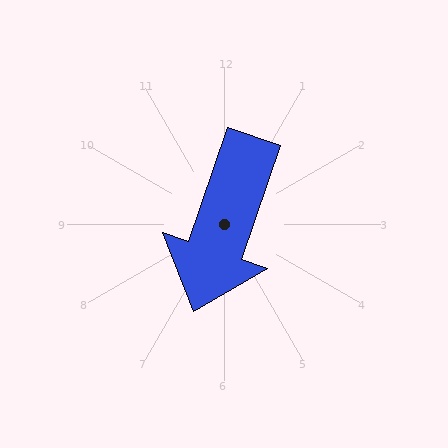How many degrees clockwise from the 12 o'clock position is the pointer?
Approximately 199 degrees.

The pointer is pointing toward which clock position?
Roughly 7 o'clock.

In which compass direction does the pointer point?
South.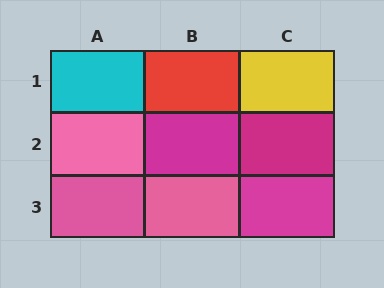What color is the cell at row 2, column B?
Magenta.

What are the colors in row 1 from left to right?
Cyan, red, yellow.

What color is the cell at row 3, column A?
Pink.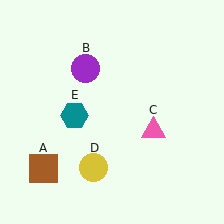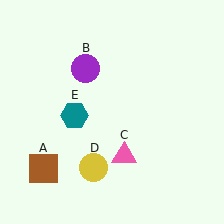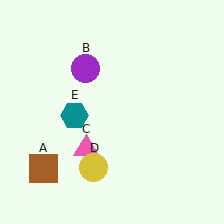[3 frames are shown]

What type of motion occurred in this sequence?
The pink triangle (object C) rotated clockwise around the center of the scene.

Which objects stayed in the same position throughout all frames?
Brown square (object A) and purple circle (object B) and yellow circle (object D) and teal hexagon (object E) remained stationary.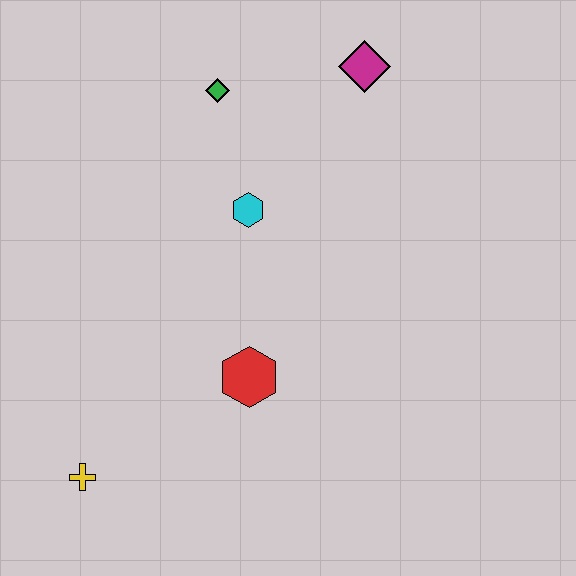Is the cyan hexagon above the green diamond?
No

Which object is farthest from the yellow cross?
The magenta diamond is farthest from the yellow cross.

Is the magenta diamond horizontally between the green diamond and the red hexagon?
No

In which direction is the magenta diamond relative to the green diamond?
The magenta diamond is to the right of the green diamond.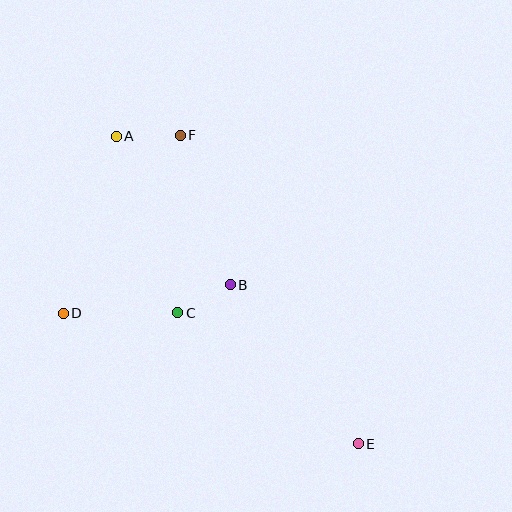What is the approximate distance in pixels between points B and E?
The distance between B and E is approximately 204 pixels.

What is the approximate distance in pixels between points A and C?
The distance between A and C is approximately 187 pixels.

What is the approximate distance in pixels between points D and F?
The distance between D and F is approximately 213 pixels.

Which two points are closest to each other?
Points B and C are closest to each other.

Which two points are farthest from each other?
Points A and E are farthest from each other.